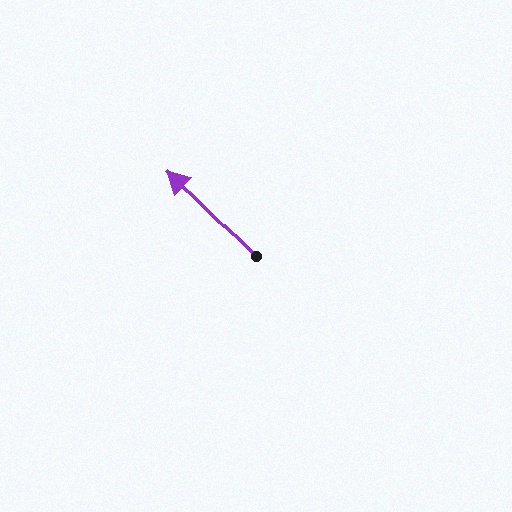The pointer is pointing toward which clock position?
Roughly 10 o'clock.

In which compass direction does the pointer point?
Northwest.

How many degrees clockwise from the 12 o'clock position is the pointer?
Approximately 314 degrees.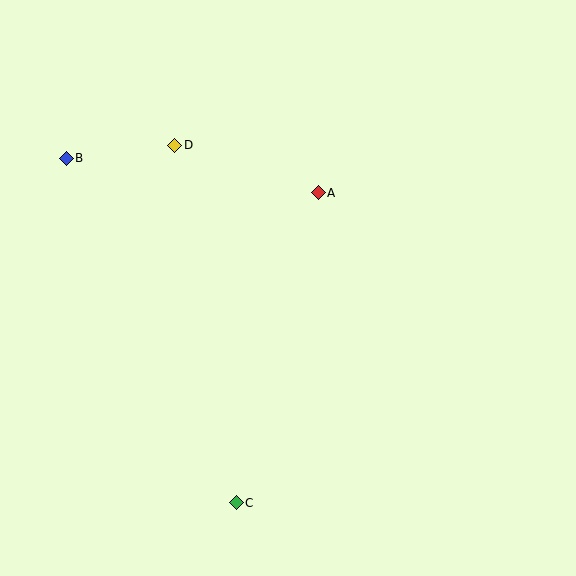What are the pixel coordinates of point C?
Point C is at (236, 503).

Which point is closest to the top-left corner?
Point B is closest to the top-left corner.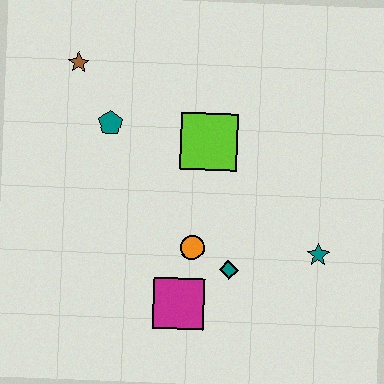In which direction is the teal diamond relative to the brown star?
The teal diamond is below the brown star.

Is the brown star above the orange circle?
Yes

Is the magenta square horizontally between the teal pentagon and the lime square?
Yes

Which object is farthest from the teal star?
The brown star is farthest from the teal star.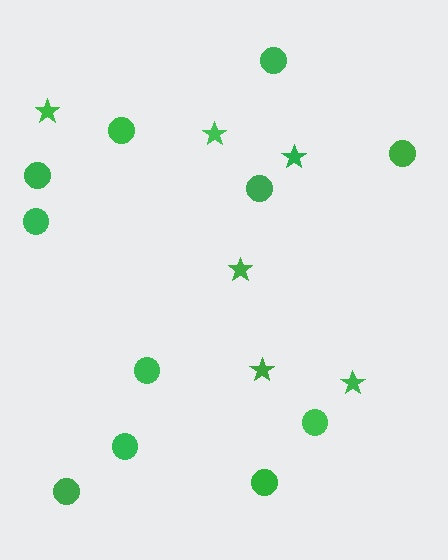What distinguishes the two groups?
There are 2 groups: one group of stars (6) and one group of circles (11).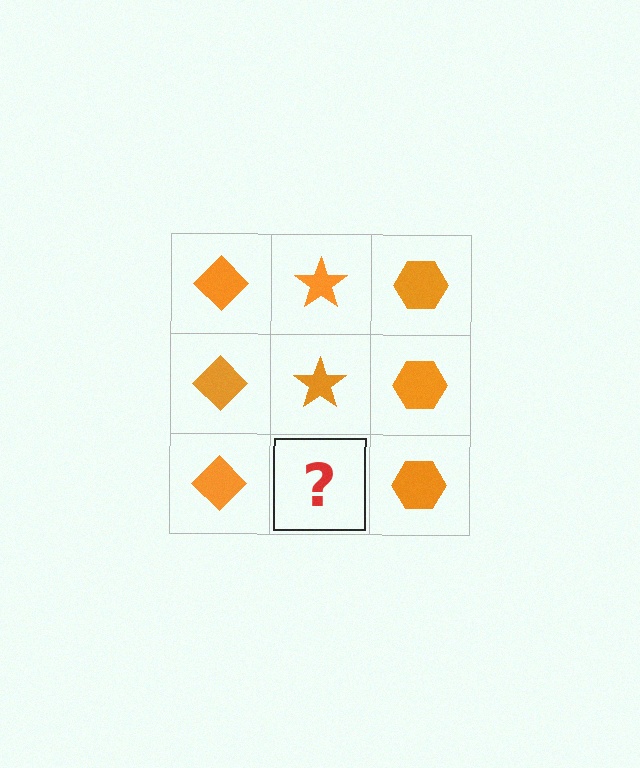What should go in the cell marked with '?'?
The missing cell should contain an orange star.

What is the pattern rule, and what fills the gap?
The rule is that each column has a consistent shape. The gap should be filled with an orange star.